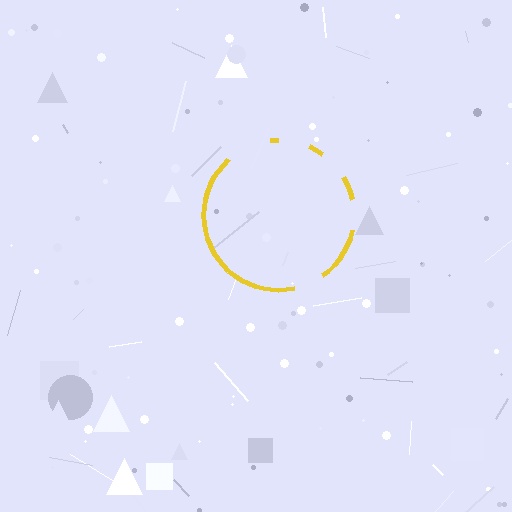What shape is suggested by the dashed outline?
The dashed outline suggests a circle.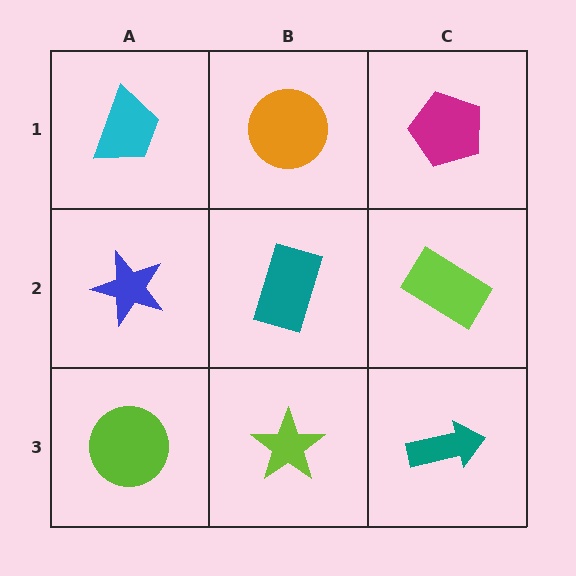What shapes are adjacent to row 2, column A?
A cyan trapezoid (row 1, column A), a lime circle (row 3, column A), a teal rectangle (row 2, column B).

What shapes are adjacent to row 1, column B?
A teal rectangle (row 2, column B), a cyan trapezoid (row 1, column A), a magenta pentagon (row 1, column C).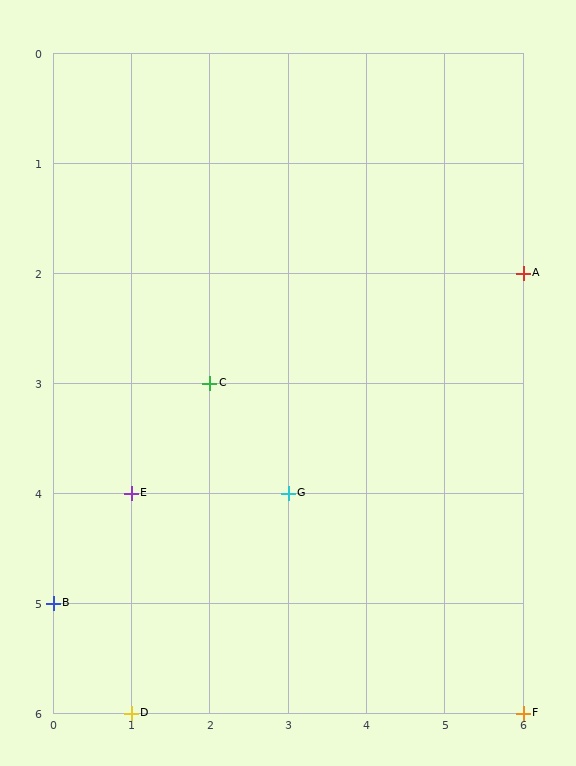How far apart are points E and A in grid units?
Points E and A are 5 columns and 2 rows apart (about 5.4 grid units diagonally).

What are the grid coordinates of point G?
Point G is at grid coordinates (3, 4).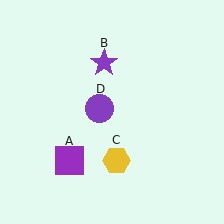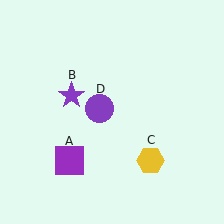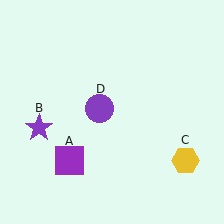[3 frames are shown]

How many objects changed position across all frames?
2 objects changed position: purple star (object B), yellow hexagon (object C).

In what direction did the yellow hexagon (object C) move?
The yellow hexagon (object C) moved right.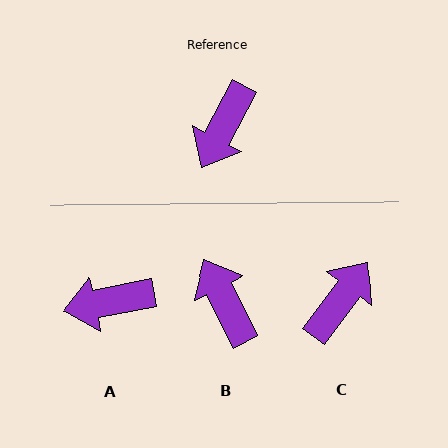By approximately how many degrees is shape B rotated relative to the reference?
Approximately 126 degrees clockwise.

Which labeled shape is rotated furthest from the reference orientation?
C, about 171 degrees away.